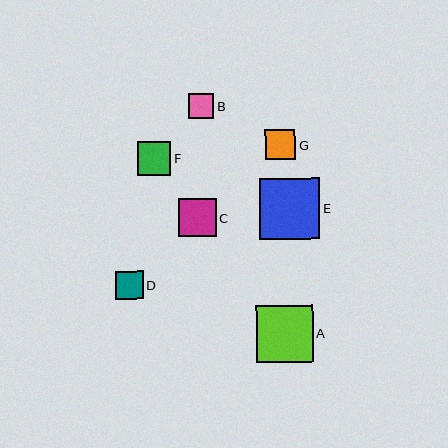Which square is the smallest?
Square B is the smallest with a size of approximately 25 pixels.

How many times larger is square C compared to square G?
Square C is approximately 1.2 times the size of square G.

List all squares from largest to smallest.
From largest to smallest: E, A, C, F, G, D, B.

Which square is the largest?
Square E is the largest with a size of approximately 61 pixels.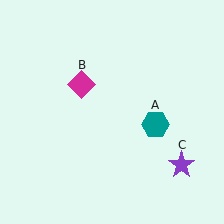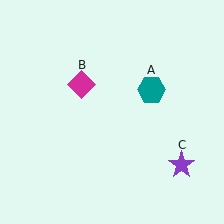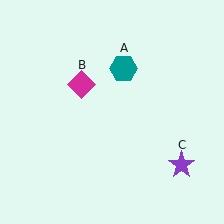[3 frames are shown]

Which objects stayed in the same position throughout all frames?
Magenta diamond (object B) and purple star (object C) remained stationary.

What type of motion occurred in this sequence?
The teal hexagon (object A) rotated counterclockwise around the center of the scene.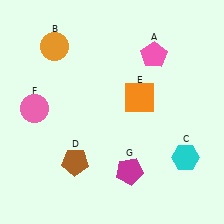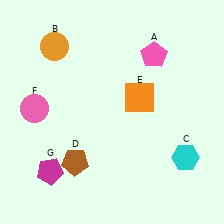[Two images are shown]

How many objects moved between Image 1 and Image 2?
1 object moved between the two images.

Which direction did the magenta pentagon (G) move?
The magenta pentagon (G) moved left.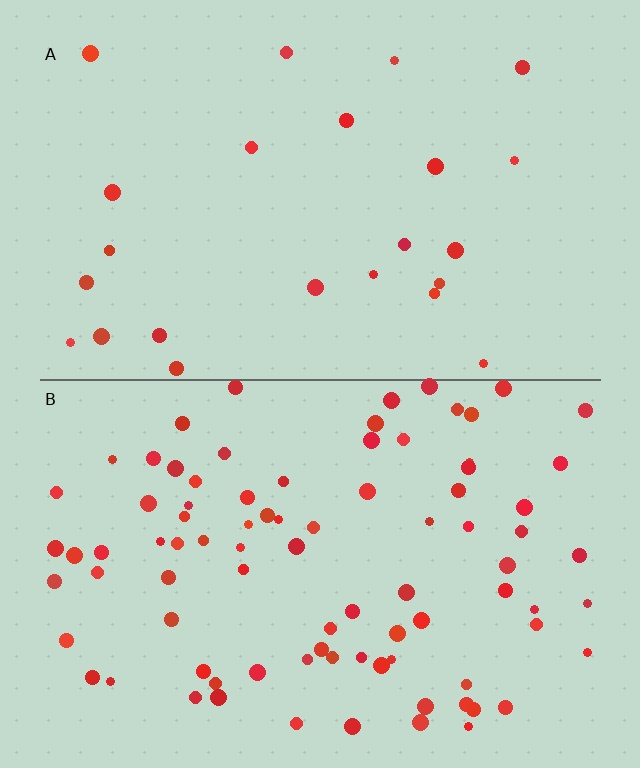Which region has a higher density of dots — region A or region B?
B (the bottom).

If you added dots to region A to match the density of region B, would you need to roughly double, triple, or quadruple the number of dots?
Approximately quadruple.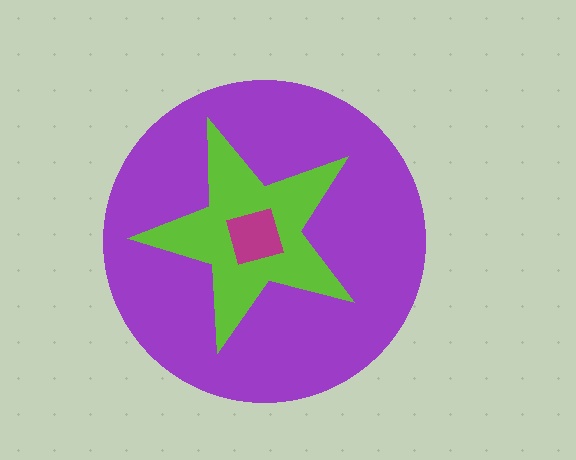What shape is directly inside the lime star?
The magenta diamond.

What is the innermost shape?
The magenta diamond.